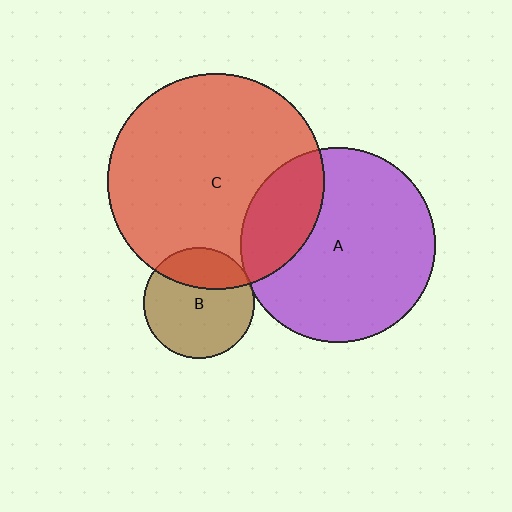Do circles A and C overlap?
Yes.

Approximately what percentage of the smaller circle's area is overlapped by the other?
Approximately 25%.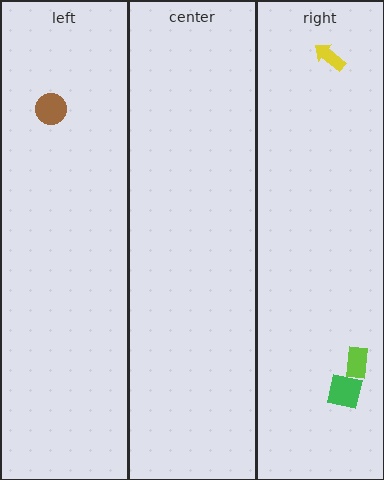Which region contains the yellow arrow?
The right region.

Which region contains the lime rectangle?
The right region.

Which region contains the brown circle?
The left region.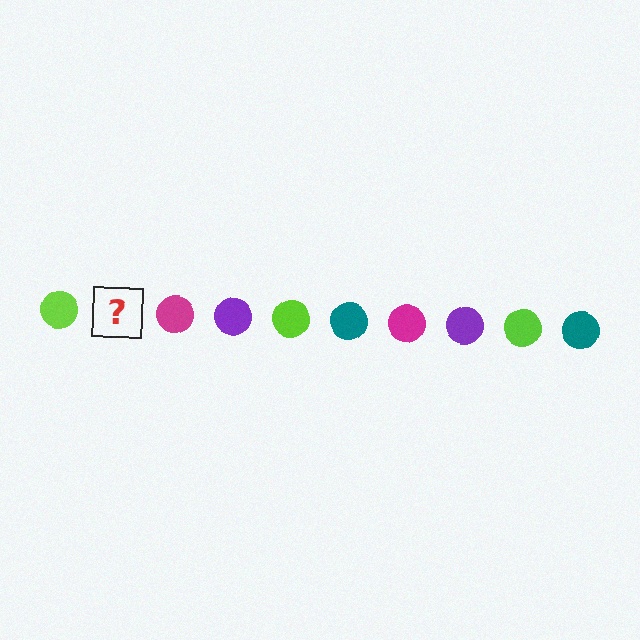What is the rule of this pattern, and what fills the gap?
The rule is that the pattern cycles through lime, teal, magenta, purple circles. The gap should be filled with a teal circle.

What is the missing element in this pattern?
The missing element is a teal circle.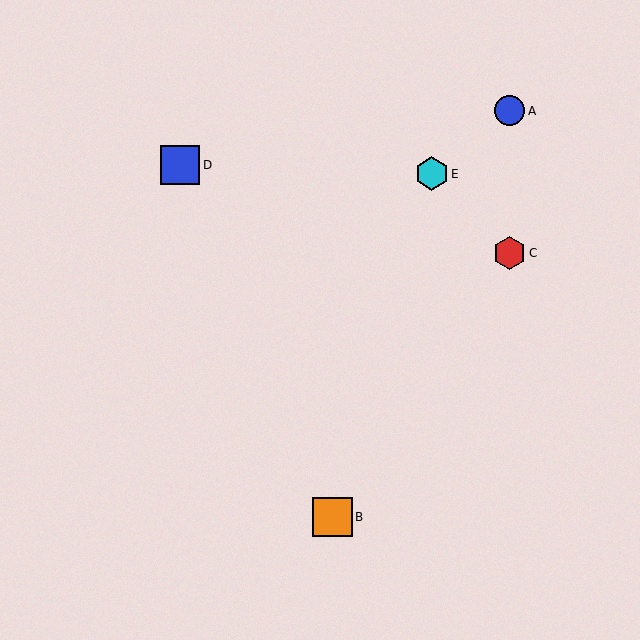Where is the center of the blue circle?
The center of the blue circle is at (510, 111).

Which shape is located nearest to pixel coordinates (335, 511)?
The orange square (labeled B) at (333, 517) is nearest to that location.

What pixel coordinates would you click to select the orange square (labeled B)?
Click at (333, 517) to select the orange square B.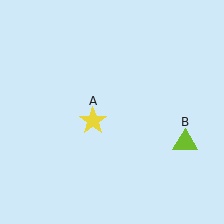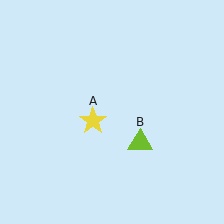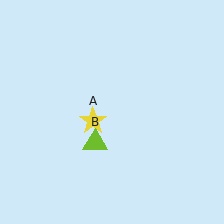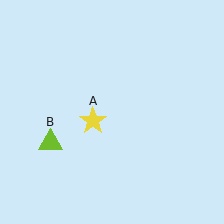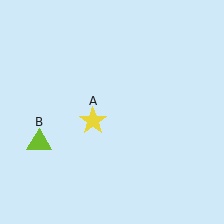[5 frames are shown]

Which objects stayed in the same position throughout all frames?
Yellow star (object A) remained stationary.